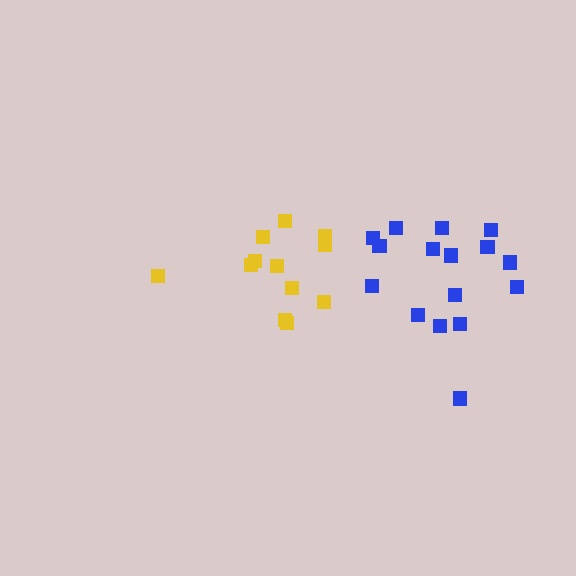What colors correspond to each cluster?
The clusters are colored: yellow, blue.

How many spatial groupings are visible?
There are 2 spatial groupings.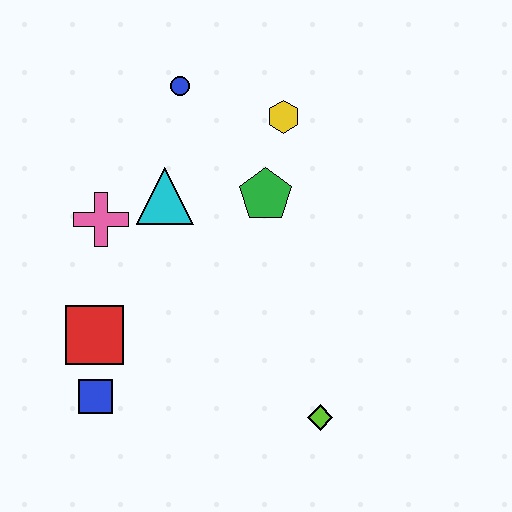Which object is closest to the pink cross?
The cyan triangle is closest to the pink cross.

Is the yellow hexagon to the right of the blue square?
Yes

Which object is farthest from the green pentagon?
The blue square is farthest from the green pentagon.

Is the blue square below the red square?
Yes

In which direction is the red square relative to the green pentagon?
The red square is to the left of the green pentagon.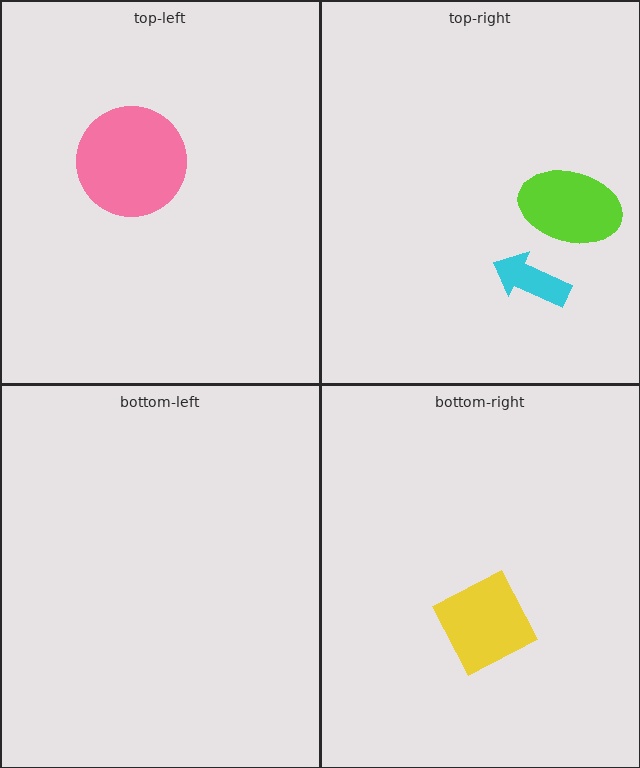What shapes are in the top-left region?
The pink circle.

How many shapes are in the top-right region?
2.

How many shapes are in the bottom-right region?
1.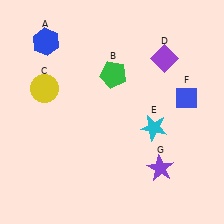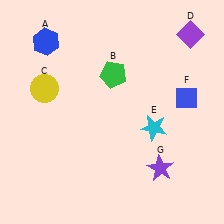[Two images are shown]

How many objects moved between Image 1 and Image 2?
1 object moved between the two images.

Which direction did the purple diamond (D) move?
The purple diamond (D) moved right.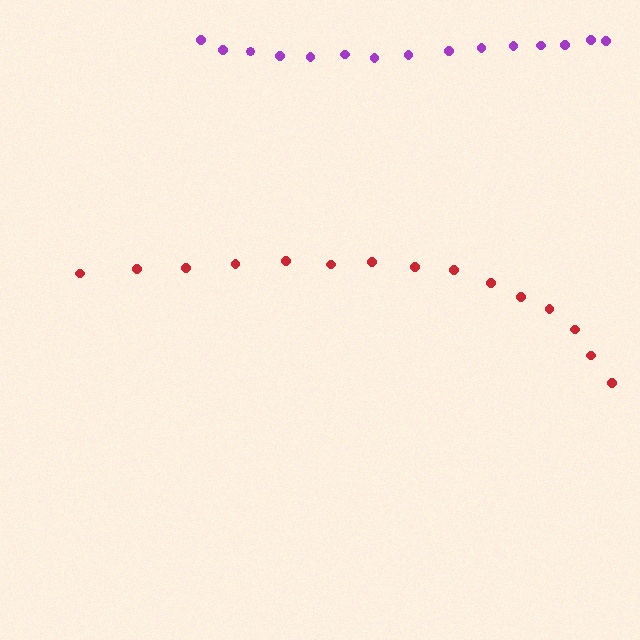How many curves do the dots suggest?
There are 2 distinct paths.